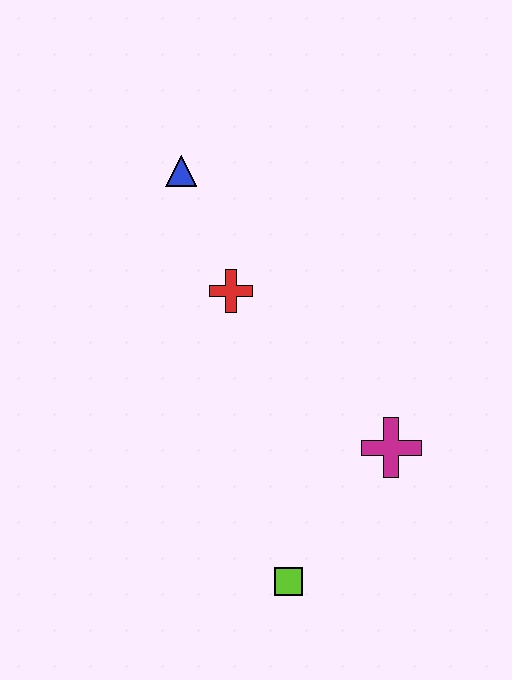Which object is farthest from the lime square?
The blue triangle is farthest from the lime square.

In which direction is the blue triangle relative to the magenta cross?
The blue triangle is above the magenta cross.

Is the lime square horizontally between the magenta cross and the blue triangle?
Yes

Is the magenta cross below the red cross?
Yes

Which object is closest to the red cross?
The blue triangle is closest to the red cross.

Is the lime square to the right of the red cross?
Yes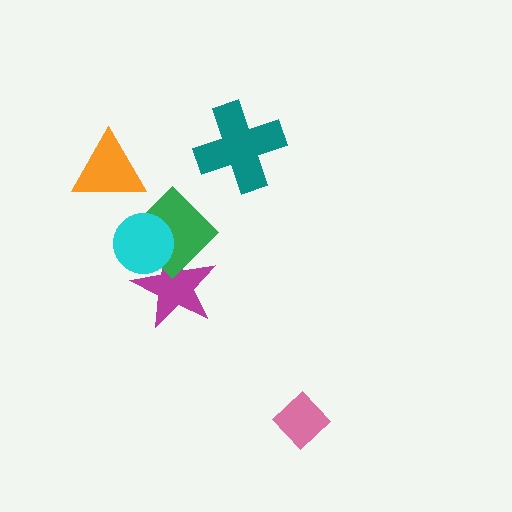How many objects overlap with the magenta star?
2 objects overlap with the magenta star.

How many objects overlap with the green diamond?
2 objects overlap with the green diamond.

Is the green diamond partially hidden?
Yes, it is partially covered by another shape.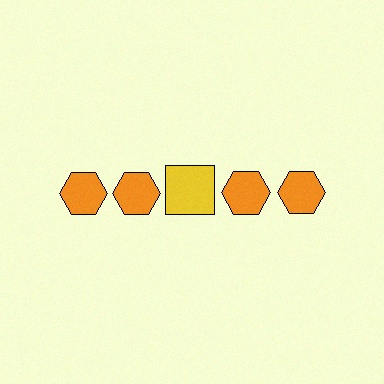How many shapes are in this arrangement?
There are 5 shapes arranged in a grid pattern.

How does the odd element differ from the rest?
It differs in both color (yellow instead of orange) and shape (square instead of hexagon).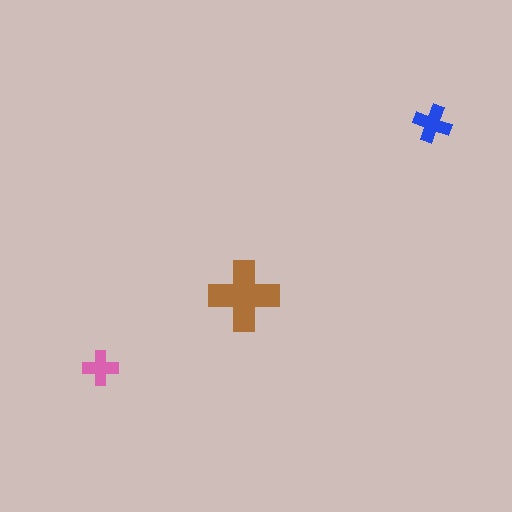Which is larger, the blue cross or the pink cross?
The blue one.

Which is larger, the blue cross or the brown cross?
The brown one.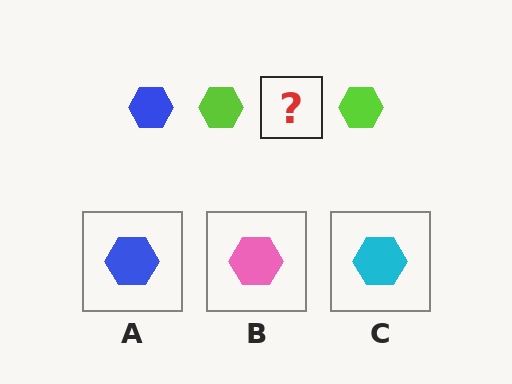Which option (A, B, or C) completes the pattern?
A.